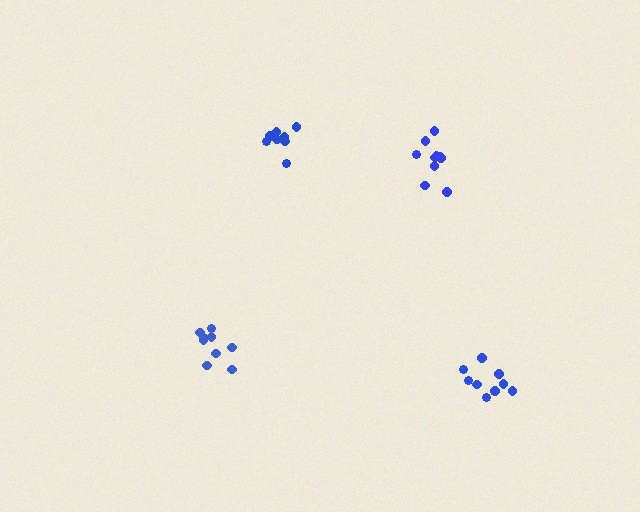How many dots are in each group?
Group 1: 10 dots, Group 2: 10 dots, Group 3: 8 dots, Group 4: 9 dots (37 total).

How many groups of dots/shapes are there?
There are 4 groups.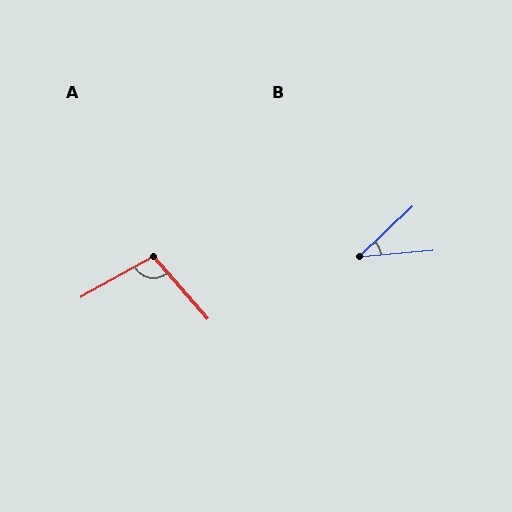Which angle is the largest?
A, at approximately 102 degrees.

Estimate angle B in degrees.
Approximately 38 degrees.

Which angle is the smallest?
B, at approximately 38 degrees.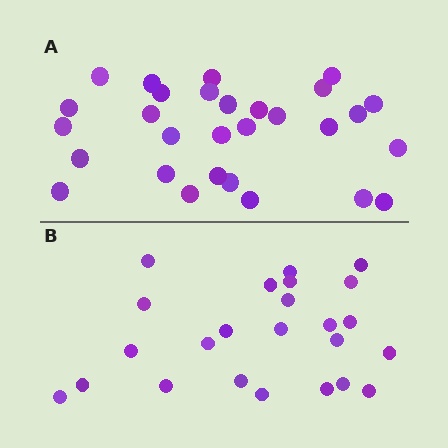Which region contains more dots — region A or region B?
Region A (the top region) has more dots.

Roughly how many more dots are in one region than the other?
Region A has about 5 more dots than region B.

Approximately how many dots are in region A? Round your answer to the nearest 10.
About 30 dots. (The exact count is 29, which rounds to 30.)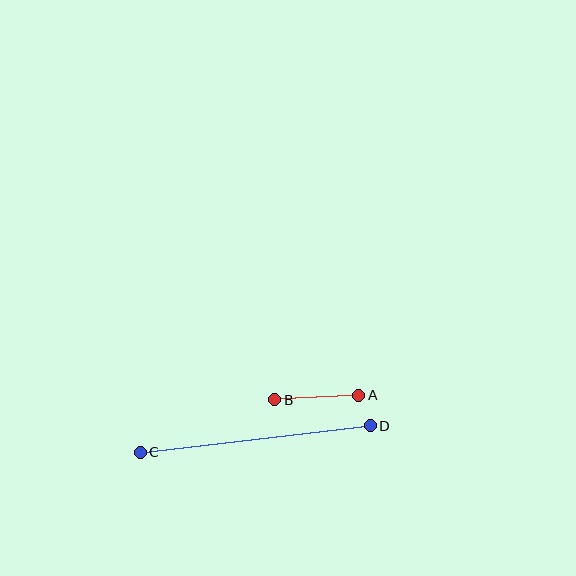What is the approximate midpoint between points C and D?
The midpoint is at approximately (255, 439) pixels.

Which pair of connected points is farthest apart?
Points C and D are farthest apart.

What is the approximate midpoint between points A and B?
The midpoint is at approximately (317, 397) pixels.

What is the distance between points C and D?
The distance is approximately 232 pixels.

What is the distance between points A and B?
The distance is approximately 84 pixels.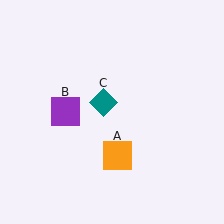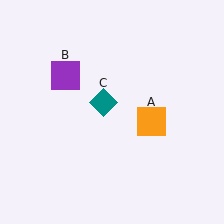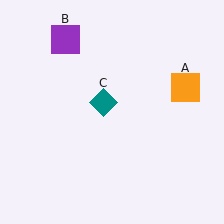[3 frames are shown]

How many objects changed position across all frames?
2 objects changed position: orange square (object A), purple square (object B).